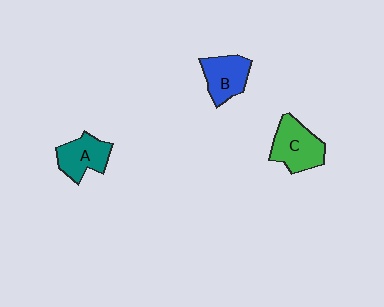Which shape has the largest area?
Shape C (green).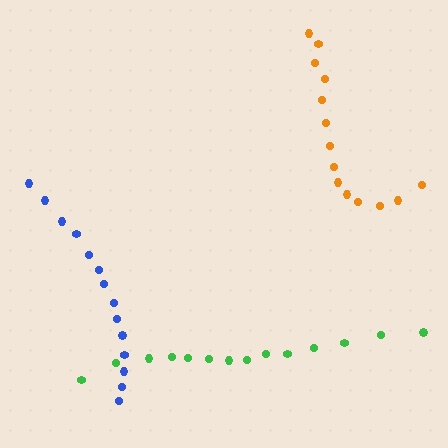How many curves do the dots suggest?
There are 3 distinct paths.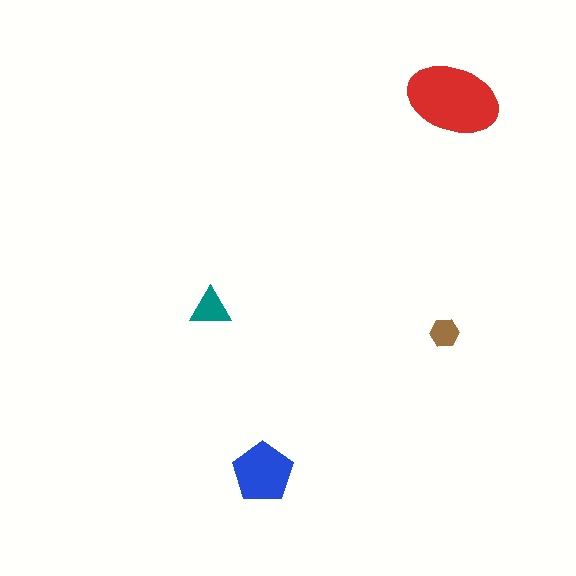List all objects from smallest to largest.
The brown hexagon, the teal triangle, the blue pentagon, the red ellipse.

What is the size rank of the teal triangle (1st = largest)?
3rd.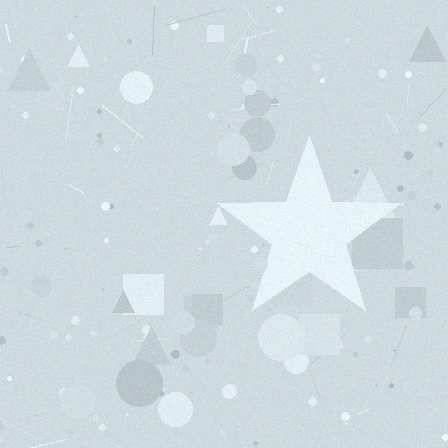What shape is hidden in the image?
A star is hidden in the image.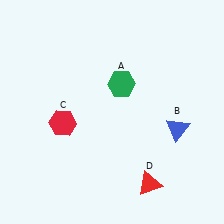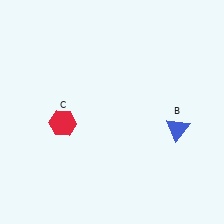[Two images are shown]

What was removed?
The red triangle (D), the green hexagon (A) were removed in Image 2.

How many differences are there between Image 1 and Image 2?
There are 2 differences between the two images.